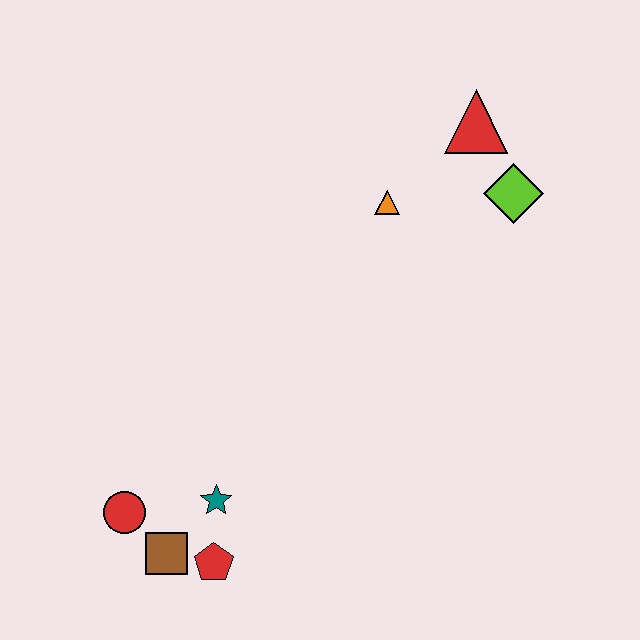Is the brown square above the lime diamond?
No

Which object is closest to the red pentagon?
The brown square is closest to the red pentagon.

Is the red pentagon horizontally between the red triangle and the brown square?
Yes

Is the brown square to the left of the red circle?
No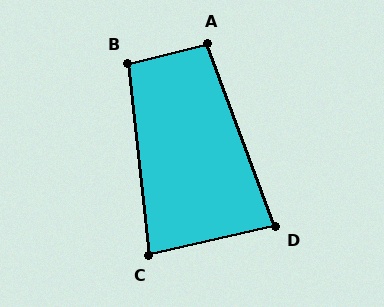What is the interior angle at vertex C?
Approximately 83 degrees (acute).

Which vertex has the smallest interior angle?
D, at approximately 83 degrees.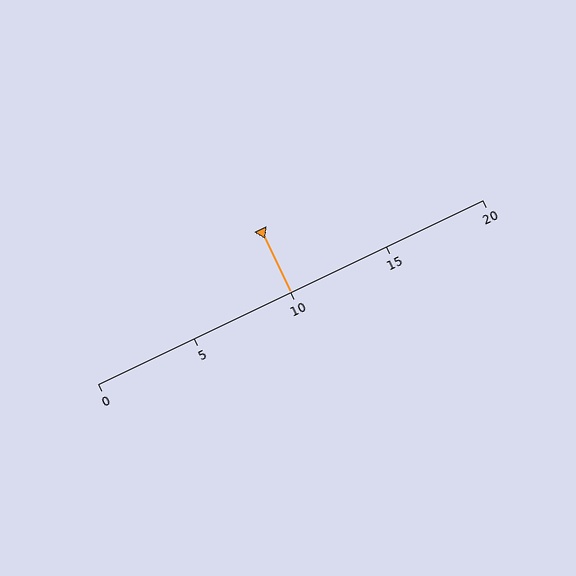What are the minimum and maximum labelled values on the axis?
The axis runs from 0 to 20.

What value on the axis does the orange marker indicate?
The marker indicates approximately 10.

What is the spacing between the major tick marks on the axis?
The major ticks are spaced 5 apart.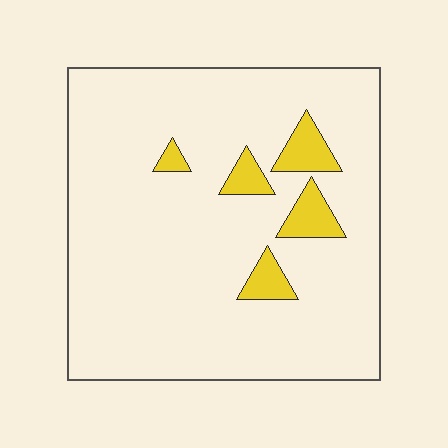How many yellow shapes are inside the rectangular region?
5.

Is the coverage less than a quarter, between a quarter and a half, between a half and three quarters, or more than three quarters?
Less than a quarter.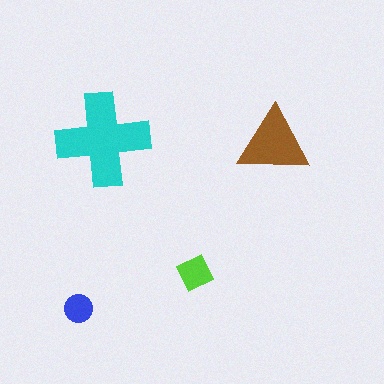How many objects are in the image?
There are 4 objects in the image.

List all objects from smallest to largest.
The blue circle, the lime diamond, the brown triangle, the cyan cross.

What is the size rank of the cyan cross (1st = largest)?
1st.